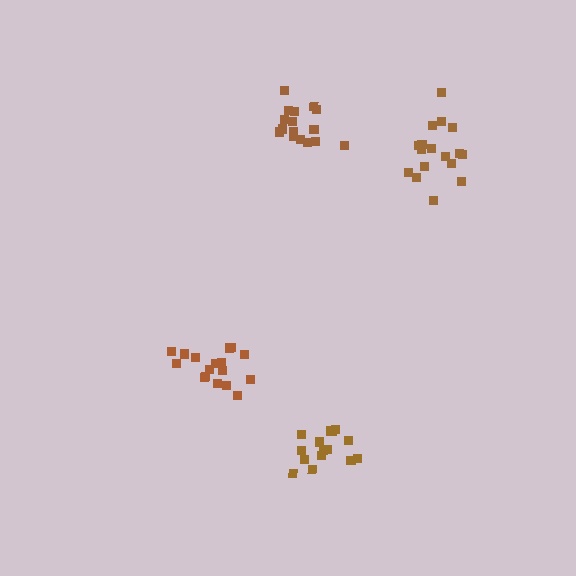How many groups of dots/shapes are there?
There are 4 groups.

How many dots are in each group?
Group 1: 17 dots, Group 2: 17 dots, Group 3: 15 dots, Group 4: 16 dots (65 total).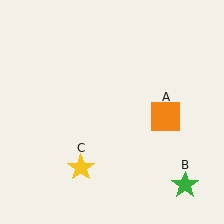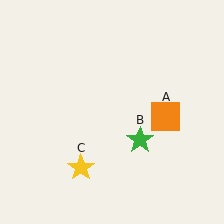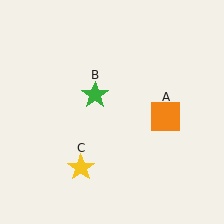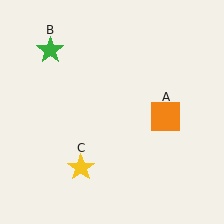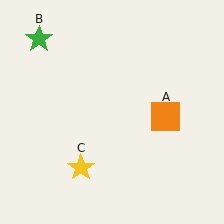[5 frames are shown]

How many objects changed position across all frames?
1 object changed position: green star (object B).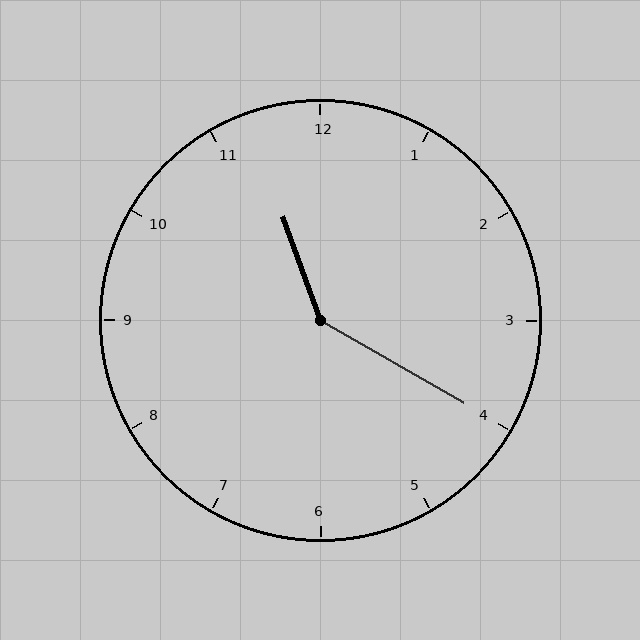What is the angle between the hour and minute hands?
Approximately 140 degrees.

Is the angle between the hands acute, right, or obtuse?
It is obtuse.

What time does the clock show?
11:20.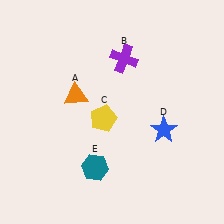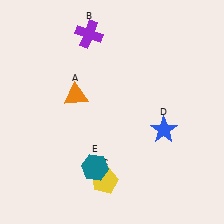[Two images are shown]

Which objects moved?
The objects that moved are: the purple cross (B), the yellow pentagon (C).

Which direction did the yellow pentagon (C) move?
The yellow pentagon (C) moved down.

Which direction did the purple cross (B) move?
The purple cross (B) moved left.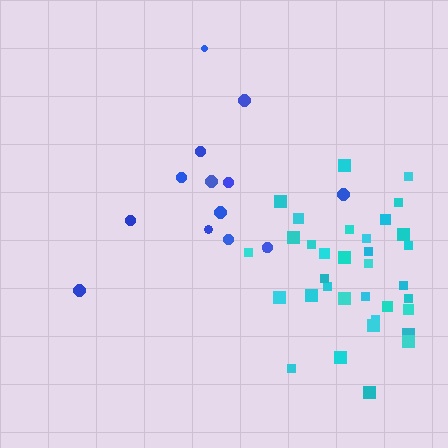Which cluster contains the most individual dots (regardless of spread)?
Cyan (35).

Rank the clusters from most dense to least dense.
cyan, blue.